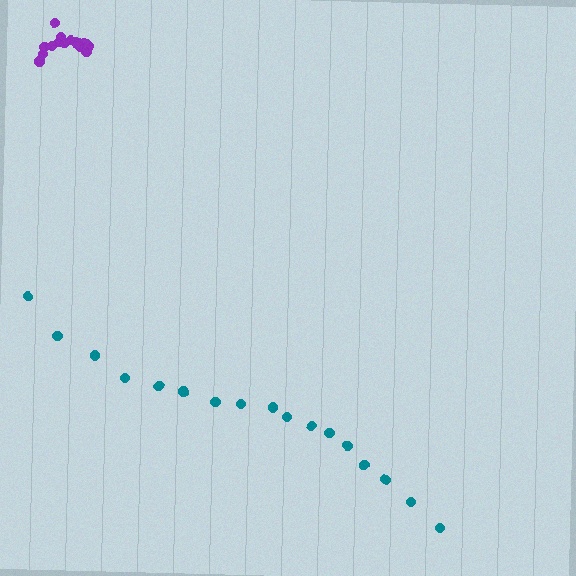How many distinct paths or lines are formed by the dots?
There are 2 distinct paths.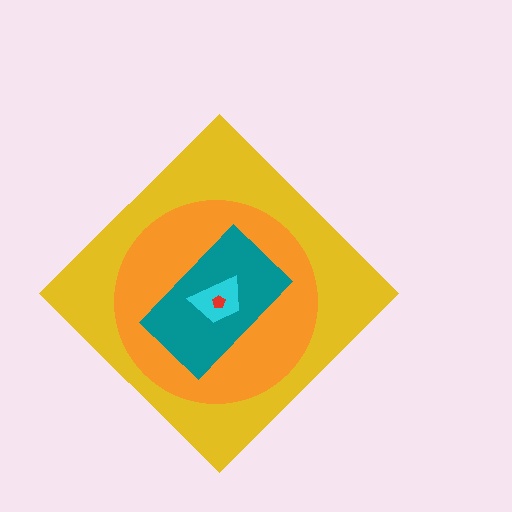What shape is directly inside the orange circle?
The teal rectangle.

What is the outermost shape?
The yellow diamond.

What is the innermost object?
The red pentagon.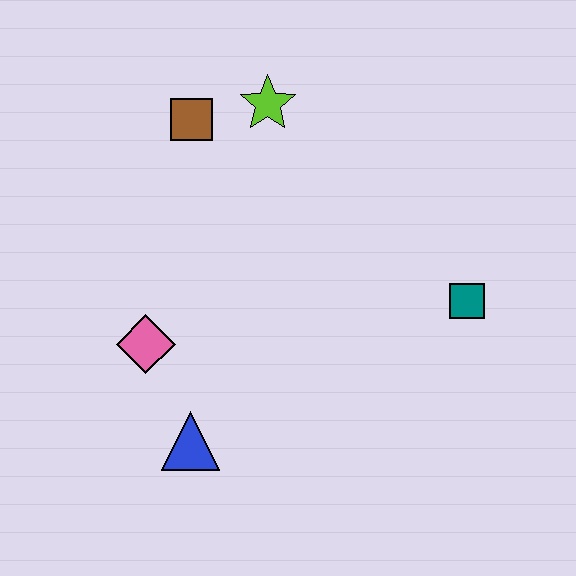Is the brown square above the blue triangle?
Yes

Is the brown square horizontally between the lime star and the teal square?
No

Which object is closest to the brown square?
The lime star is closest to the brown square.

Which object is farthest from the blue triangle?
The lime star is farthest from the blue triangle.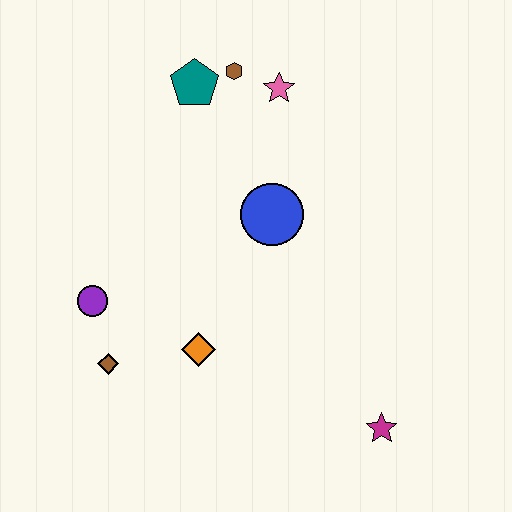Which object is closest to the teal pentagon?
The brown hexagon is closest to the teal pentagon.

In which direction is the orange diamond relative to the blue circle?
The orange diamond is below the blue circle.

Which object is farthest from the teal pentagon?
The magenta star is farthest from the teal pentagon.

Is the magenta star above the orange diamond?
No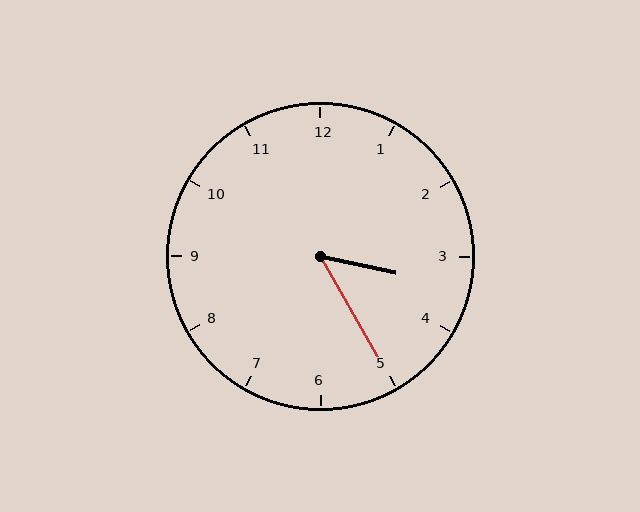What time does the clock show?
3:25.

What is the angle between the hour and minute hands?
Approximately 48 degrees.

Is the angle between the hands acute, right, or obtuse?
It is acute.